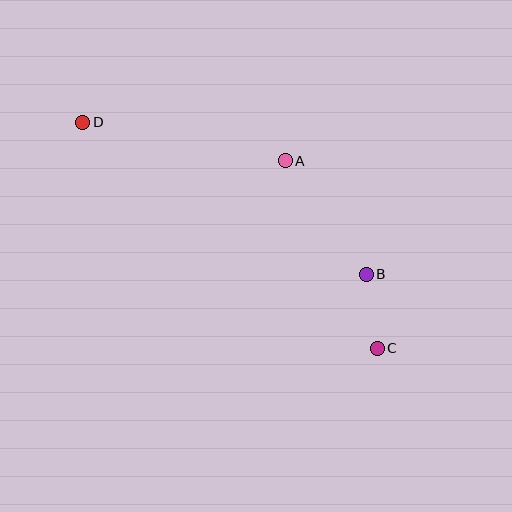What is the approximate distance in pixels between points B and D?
The distance between B and D is approximately 322 pixels.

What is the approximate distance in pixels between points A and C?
The distance between A and C is approximately 209 pixels.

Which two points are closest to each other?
Points B and C are closest to each other.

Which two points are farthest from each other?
Points C and D are farthest from each other.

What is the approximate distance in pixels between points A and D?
The distance between A and D is approximately 206 pixels.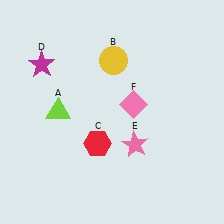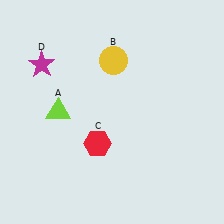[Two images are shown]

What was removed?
The pink star (E), the pink diamond (F) were removed in Image 2.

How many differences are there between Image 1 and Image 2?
There are 2 differences between the two images.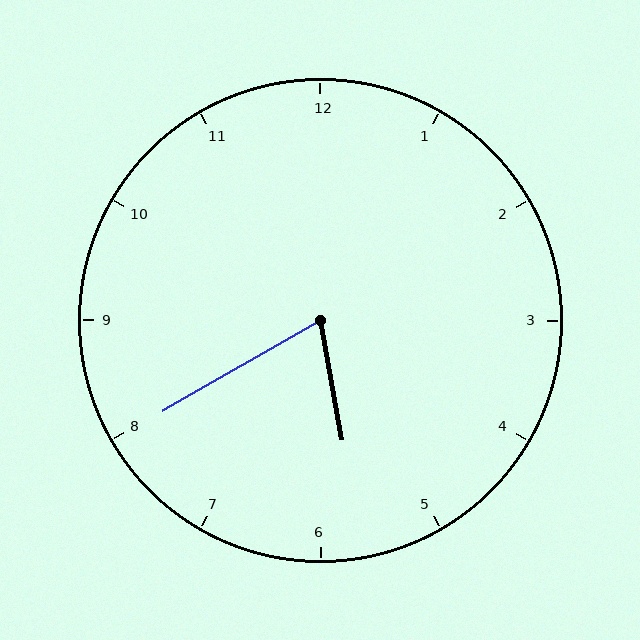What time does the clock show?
5:40.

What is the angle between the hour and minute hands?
Approximately 70 degrees.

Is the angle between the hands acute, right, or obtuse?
It is acute.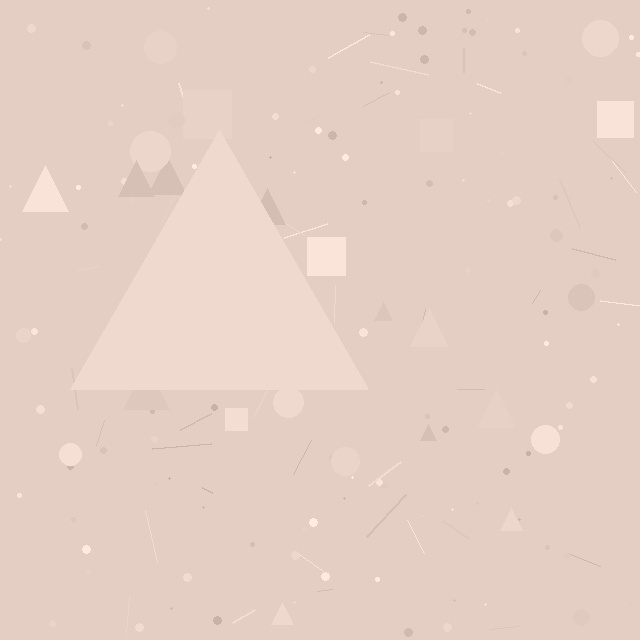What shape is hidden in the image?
A triangle is hidden in the image.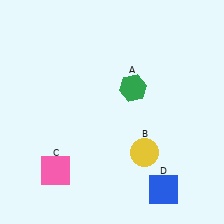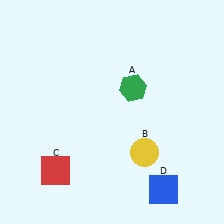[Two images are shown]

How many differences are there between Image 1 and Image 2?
There is 1 difference between the two images.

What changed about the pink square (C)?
In Image 1, C is pink. In Image 2, it changed to red.